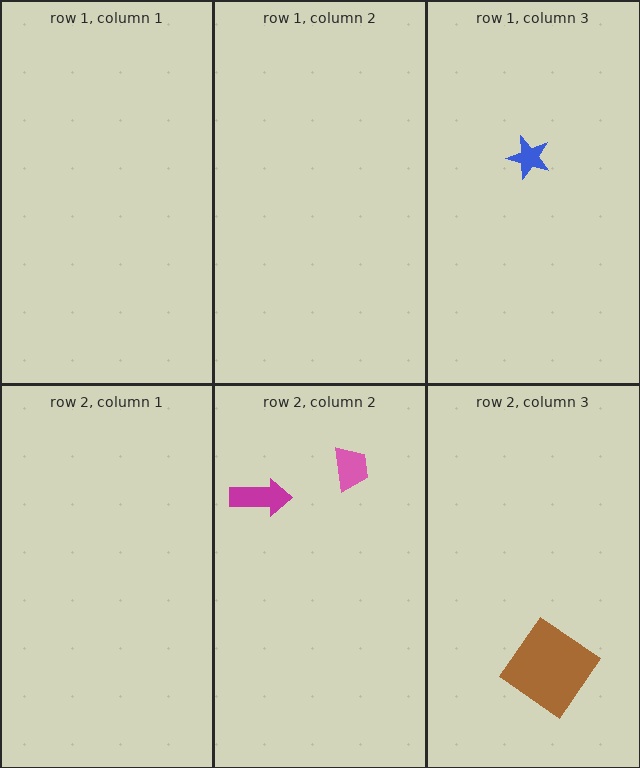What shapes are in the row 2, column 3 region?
The brown diamond.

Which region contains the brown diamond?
The row 2, column 3 region.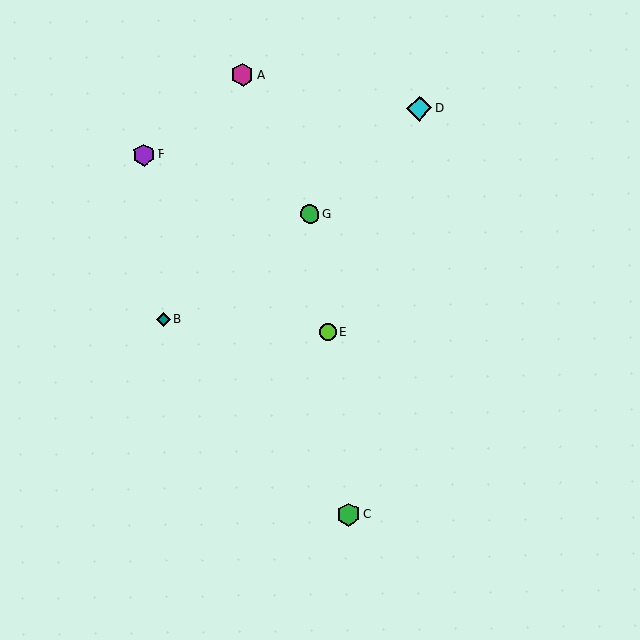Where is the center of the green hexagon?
The center of the green hexagon is at (348, 515).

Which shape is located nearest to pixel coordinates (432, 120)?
The cyan diamond (labeled D) at (419, 108) is nearest to that location.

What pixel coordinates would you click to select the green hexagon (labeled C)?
Click at (348, 515) to select the green hexagon C.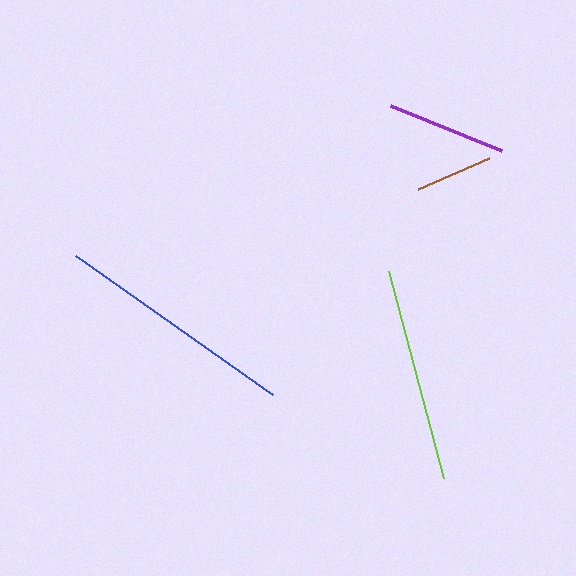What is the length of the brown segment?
The brown segment is approximately 78 pixels long.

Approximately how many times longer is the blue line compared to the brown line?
The blue line is approximately 3.1 times the length of the brown line.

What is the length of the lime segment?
The lime segment is approximately 215 pixels long.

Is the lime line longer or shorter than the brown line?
The lime line is longer than the brown line.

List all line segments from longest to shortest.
From longest to shortest: blue, lime, purple, brown.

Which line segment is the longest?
The blue line is the longest at approximately 241 pixels.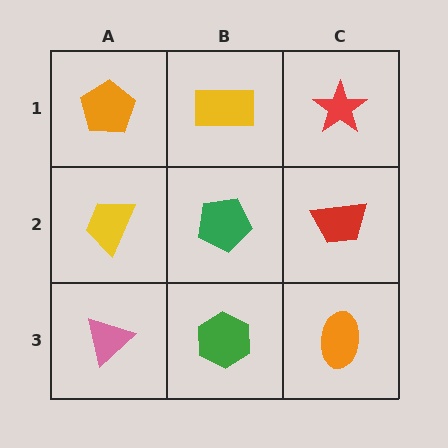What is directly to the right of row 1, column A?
A yellow rectangle.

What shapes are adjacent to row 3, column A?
A yellow trapezoid (row 2, column A), a green hexagon (row 3, column B).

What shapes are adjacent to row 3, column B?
A green pentagon (row 2, column B), a pink triangle (row 3, column A), an orange ellipse (row 3, column C).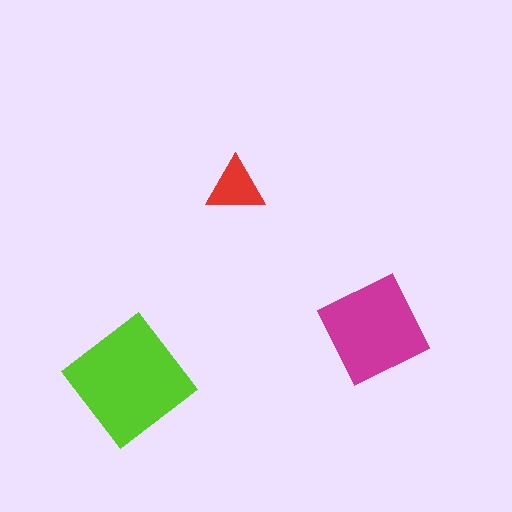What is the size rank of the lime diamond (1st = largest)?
1st.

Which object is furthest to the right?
The magenta diamond is rightmost.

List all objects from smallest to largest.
The red triangle, the magenta diamond, the lime diamond.